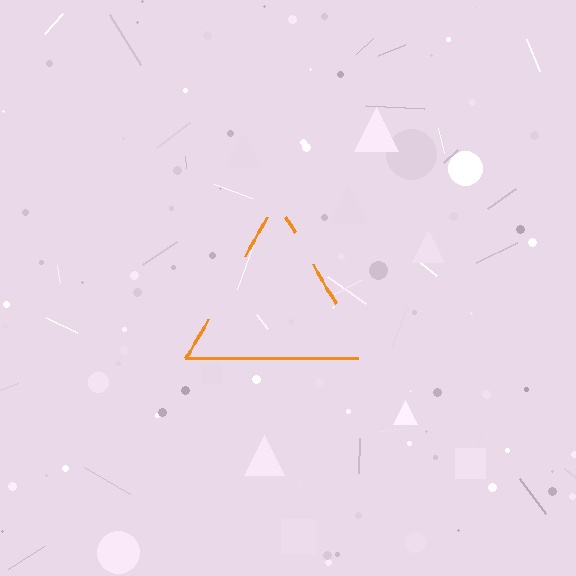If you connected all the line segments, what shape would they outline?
They would outline a triangle.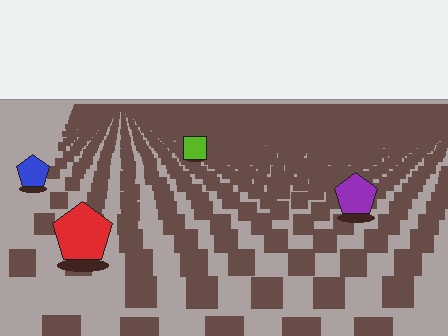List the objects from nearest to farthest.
From nearest to farthest: the red pentagon, the purple pentagon, the blue pentagon, the lime square.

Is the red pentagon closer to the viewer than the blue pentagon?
Yes. The red pentagon is closer — you can tell from the texture gradient: the ground texture is coarser near it.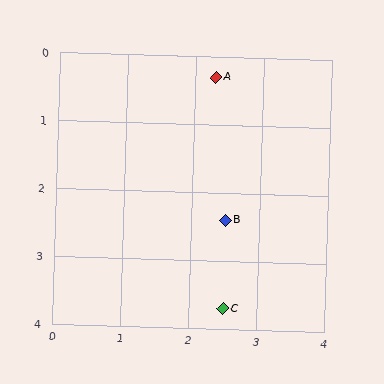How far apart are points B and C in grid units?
Points B and C are about 1.3 grid units apart.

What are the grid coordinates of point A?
Point A is at approximately (2.3, 0.3).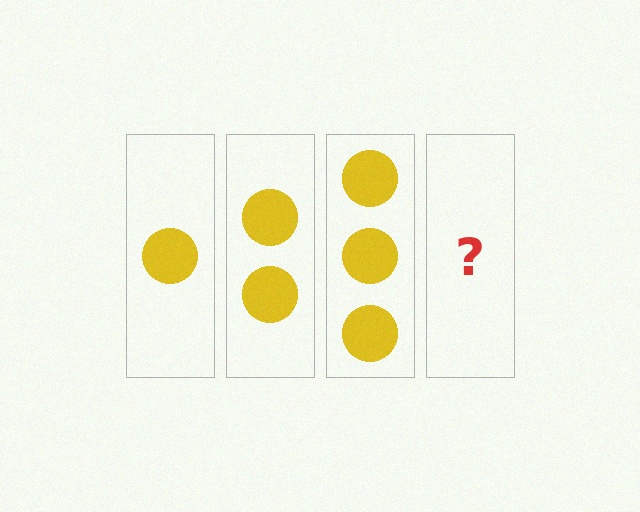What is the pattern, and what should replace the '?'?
The pattern is that each step adds one more circle. The '?' should be 4 circles.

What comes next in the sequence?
The next element should be 4 circles.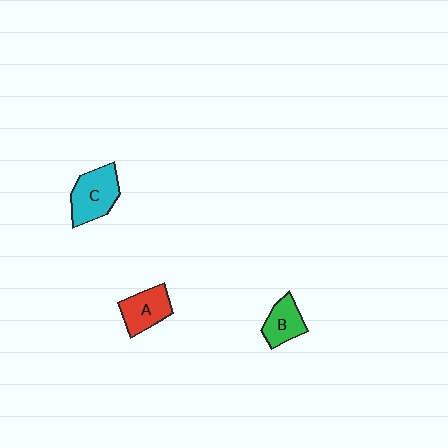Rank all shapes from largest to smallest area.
From largest to smallest: C (cyan), A (red), B (green).